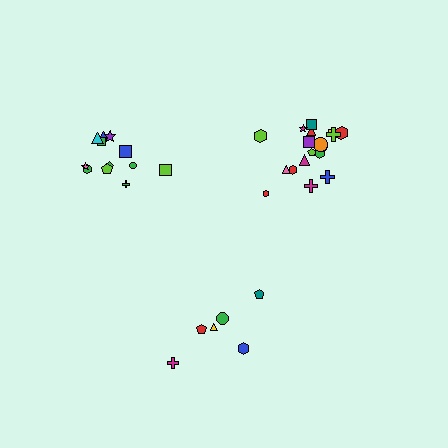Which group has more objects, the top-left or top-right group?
The top-right group.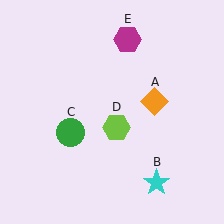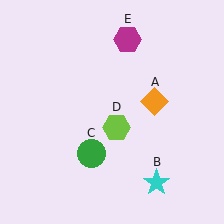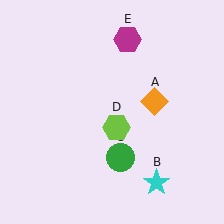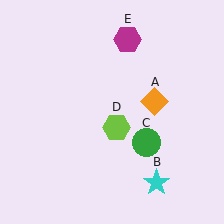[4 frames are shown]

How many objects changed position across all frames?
1 object changed position: green circle (object C).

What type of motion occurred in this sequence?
The green circle (object C) rotated counterclockwise around the center of the scene.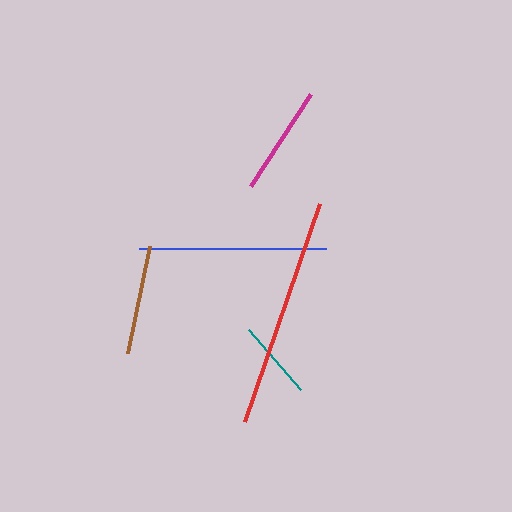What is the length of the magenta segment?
The magenta segment is approximately 109 pixels long.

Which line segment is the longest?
The red line is the longest at approximately 230 pixels.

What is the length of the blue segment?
The blue segment is approximately 188 pixels long.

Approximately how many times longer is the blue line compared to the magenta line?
The blue line is approximately 1.7 times the length of the magenta line.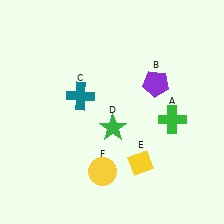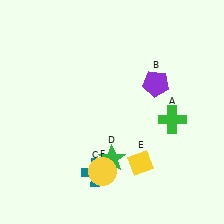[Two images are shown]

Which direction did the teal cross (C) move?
The teal cross (C) moved down.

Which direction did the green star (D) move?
The green star (D) moved down.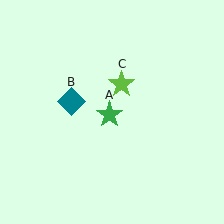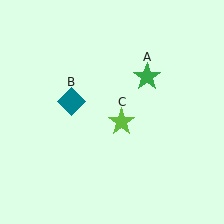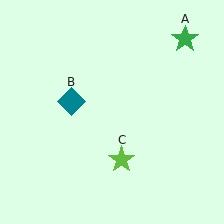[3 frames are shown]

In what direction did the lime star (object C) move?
The lime star (object C) moved down.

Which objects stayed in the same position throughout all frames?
Teal diamond (object B) remained stationary.